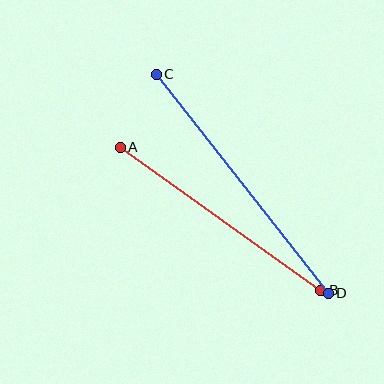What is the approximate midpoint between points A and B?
The midpoint is at approximately (221, 219) pixels.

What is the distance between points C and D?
The distance is approximately 278 pixels.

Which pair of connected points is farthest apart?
Points C and D are farthest apart.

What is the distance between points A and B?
The distance is approximately 246 pixels.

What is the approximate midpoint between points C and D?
The midpoint is at approximately (242, 184) pixels.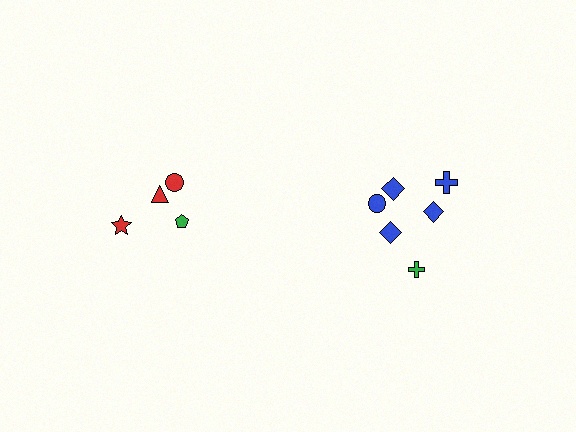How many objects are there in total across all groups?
There are 10 objects.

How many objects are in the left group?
There are 4 objects.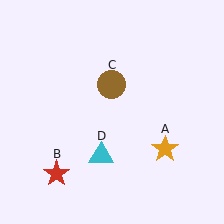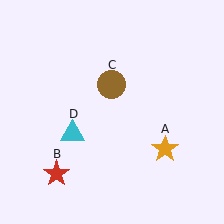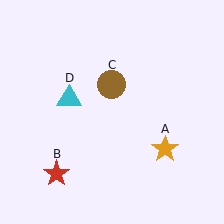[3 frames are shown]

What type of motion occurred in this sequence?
The cyan triangle (object D) rotated clockwise around the center of the scene.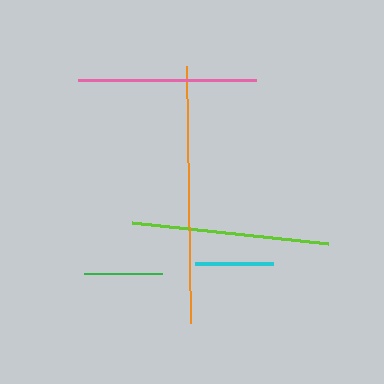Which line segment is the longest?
The orange line is the longest at approximately 257 pixels.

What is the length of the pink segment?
The pink segment is approximately 178 pixels long.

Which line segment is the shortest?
The cyan line is the shortest at approximately 78 pixels.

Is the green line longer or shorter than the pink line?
The pink line is longer than the green line.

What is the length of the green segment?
The green segment is approximately 78 pixels long.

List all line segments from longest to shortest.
From longest to shortest: orange, lime, pink, green, cyan.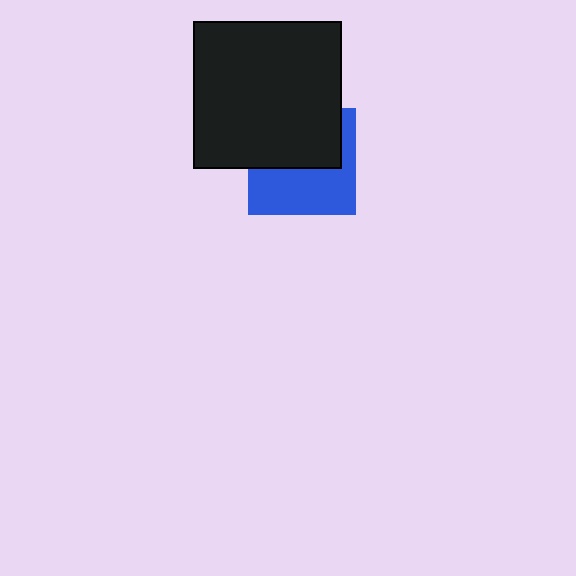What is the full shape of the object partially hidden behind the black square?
The partially hidden object is a blue square.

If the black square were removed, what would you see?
You would see the complete blue square.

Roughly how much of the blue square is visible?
About half of it is visible (roughly 50%).